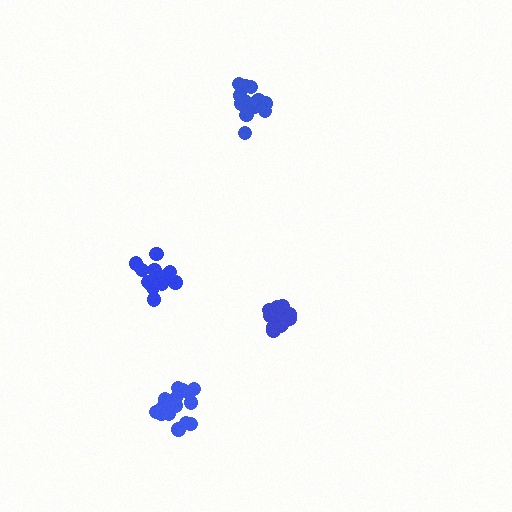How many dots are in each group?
Group 1: 15 dots, Group 2: 16 dots, Group 3: 14 dots, Group 4: 16 dots (61 total).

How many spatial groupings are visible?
There are 4 spatial groupings.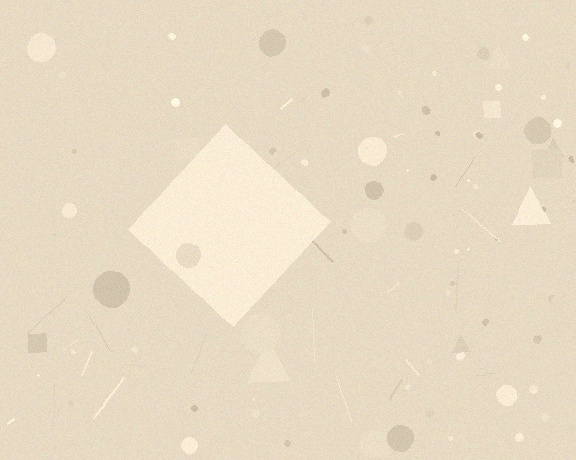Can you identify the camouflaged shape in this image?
The camouflaged shape is a diamond.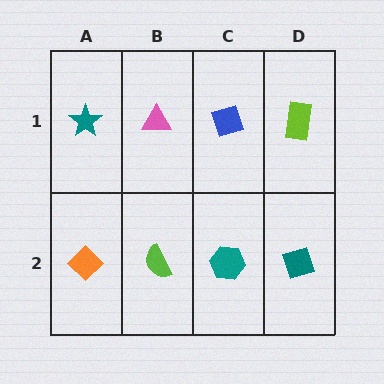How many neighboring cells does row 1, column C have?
3.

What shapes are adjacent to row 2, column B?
A pink triangle (row 1, column B), an orange diamond (row 2, column A), a teal hexagon (row 2, column C).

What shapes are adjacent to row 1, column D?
A teal diamond (row 2, column D), a blue diamond (row 1, column C).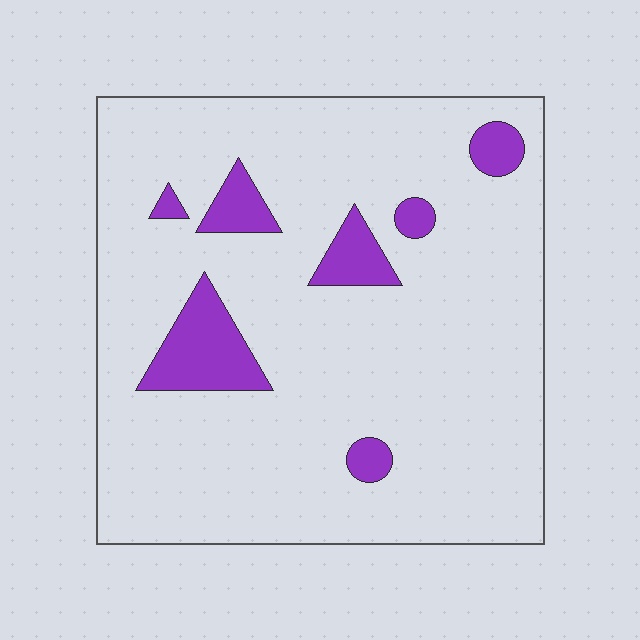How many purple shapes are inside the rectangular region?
7.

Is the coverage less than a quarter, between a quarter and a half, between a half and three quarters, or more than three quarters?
Less than a quarter.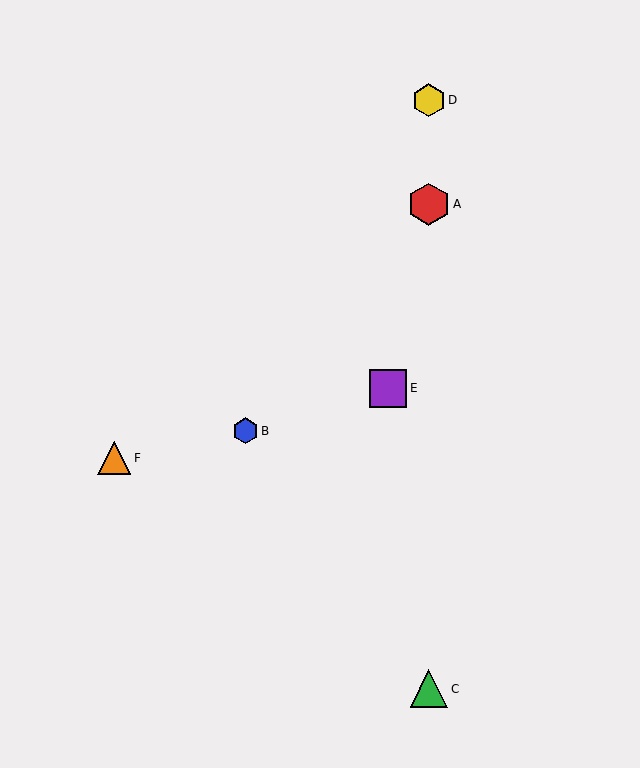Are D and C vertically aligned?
Yes, both are at x≈429.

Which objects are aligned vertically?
Objects A, C, D are aligned vertically.